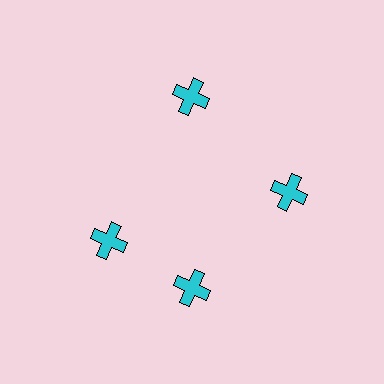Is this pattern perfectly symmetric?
No. The 4 cyan crosses are arranged in a ring, but one element near the 9 o'clock position is rotated out of alignment along the ring, breaking the 4-fold rotational symmetry.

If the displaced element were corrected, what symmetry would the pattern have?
It would have 4-fold rotational symmetry — the pattern would map onto itself every 90 degrees.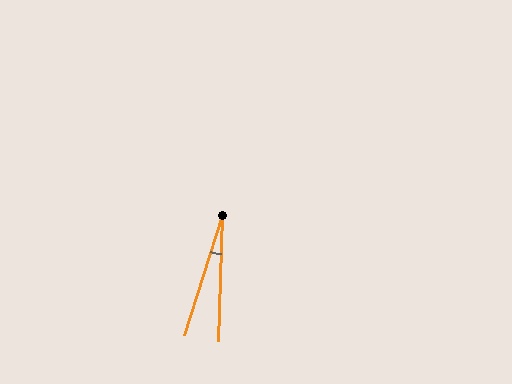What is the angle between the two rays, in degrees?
Approximately 16 degrees.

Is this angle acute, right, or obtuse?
It is acute.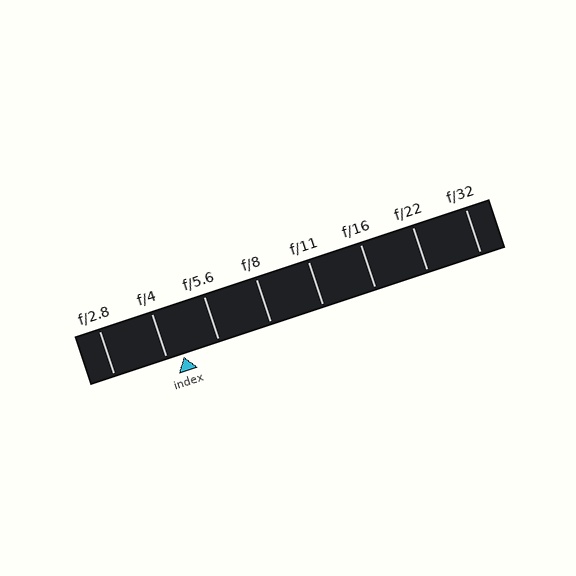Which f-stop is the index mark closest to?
The index mark is closest to f/4.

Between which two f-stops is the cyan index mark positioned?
The index mark is between f/4 and f/5.6.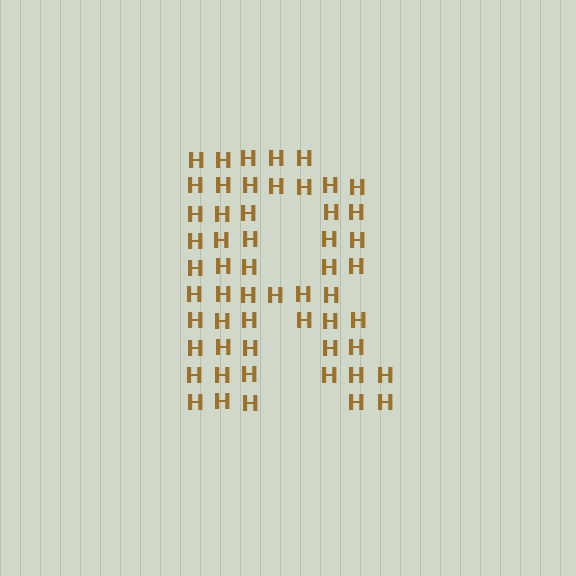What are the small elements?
The small elements are letter H's.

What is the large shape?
The large shape is the letter R.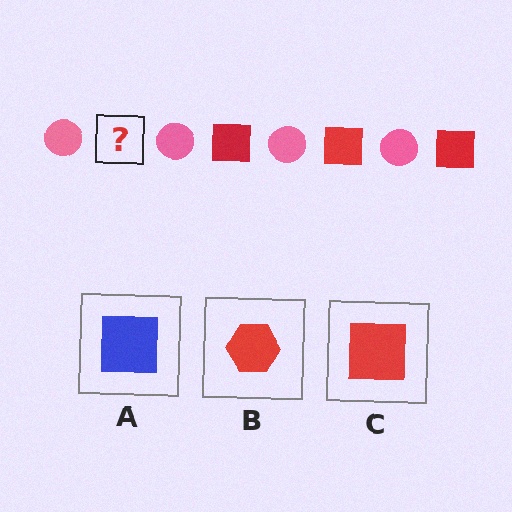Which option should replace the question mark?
Option C.